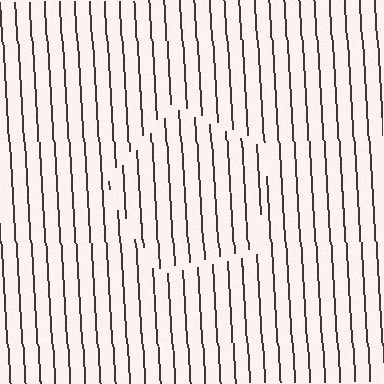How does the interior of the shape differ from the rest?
The interior of the shape contains the same grating, shifted by half a period — the contour is defined by the phase discontinuity where line-ends from the inner and outer gratings abut.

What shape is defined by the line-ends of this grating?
An illusory pentagon. The interior of the shape contains the same grating, shifted by half a period — the contour is defined by the phase discontinuity where line-ends from the inner and outer gratings abut.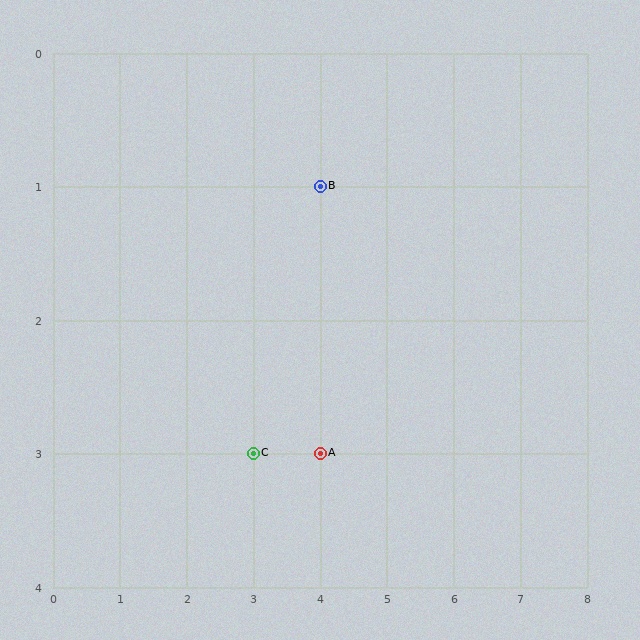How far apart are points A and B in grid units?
Points A and B are 2 rows apart.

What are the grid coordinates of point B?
Point B is at grid coordinates (4, 1).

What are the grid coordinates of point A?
Point A is at grid coordinates (4, 3).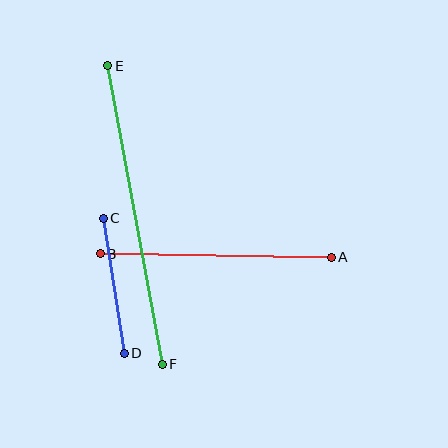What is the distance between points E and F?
The distance is approximately 304 pixels.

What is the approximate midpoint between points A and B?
The midpoint is at approximately (216, 255) pixels.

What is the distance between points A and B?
The distance is approximately 231 pixels.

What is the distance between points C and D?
The distance is approximately 137 pixels.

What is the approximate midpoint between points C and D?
The midpoint is at approximately (114, 286) pixels.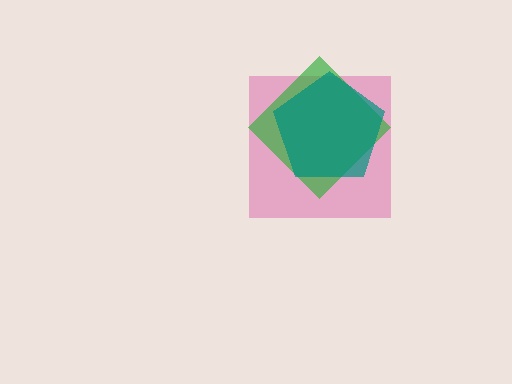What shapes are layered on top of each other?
The layered shapes are: a pink square, a green diamond, a teal pentagon.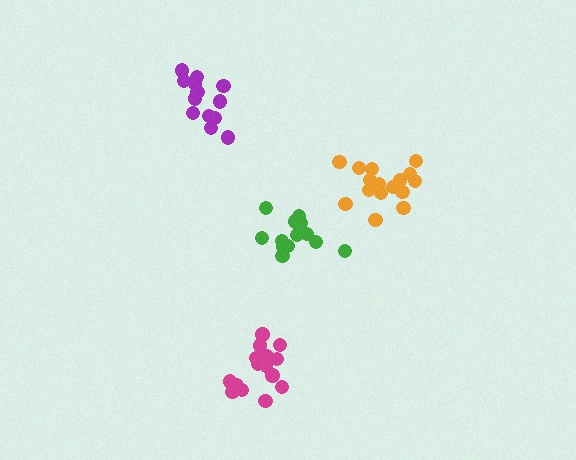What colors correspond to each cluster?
The clusters are colored: magenta, orange, purple, green.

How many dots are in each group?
Group 1: 17 dots, Group 2: 16 dots, Group 3: 13 dots, Group 4: 14 dots (60 total).